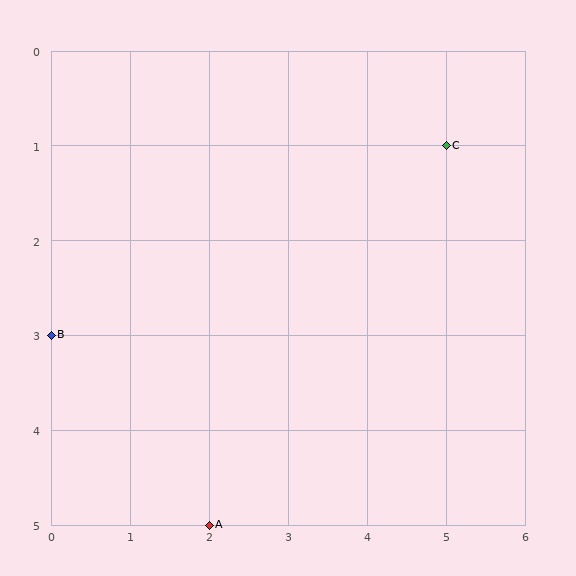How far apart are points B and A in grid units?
Points B and A are 2 columns and 2 rows apart (about 2.8 grid units diagonally).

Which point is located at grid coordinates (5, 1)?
Point C is at (5, 1).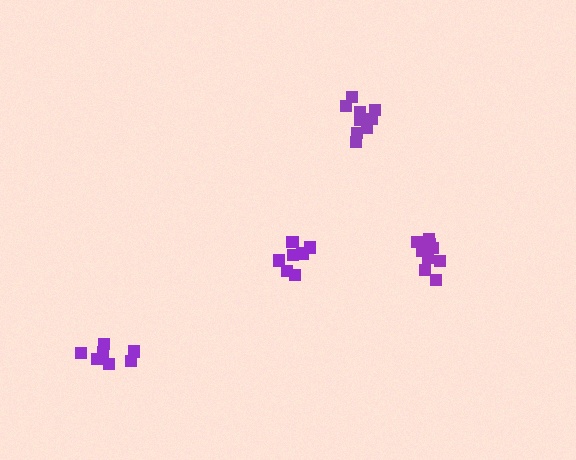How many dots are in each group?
Group 1: 9 dots, Group 2: 7 dots, Group 3: 8 dots, Group 4: 9 dots (33 total).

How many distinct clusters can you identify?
There are 4 distinct clusters.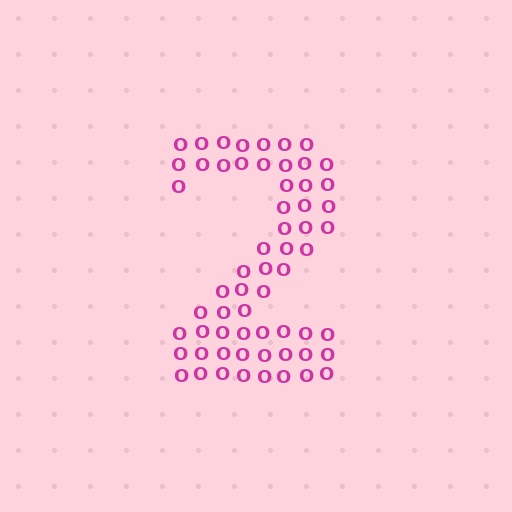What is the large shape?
The large shape is the digit 2.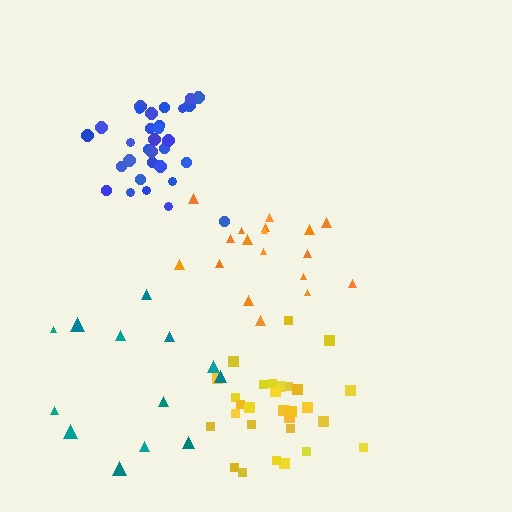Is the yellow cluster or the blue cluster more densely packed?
Blue.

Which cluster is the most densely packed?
Blue.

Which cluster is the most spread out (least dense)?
Teal.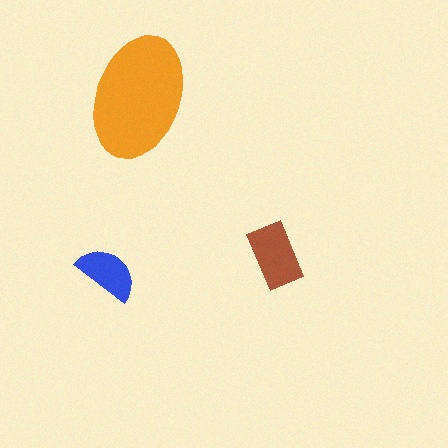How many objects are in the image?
There are 3 objects in the image.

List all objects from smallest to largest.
The blue semicircle, the brown rectangle, the orange ellipse.